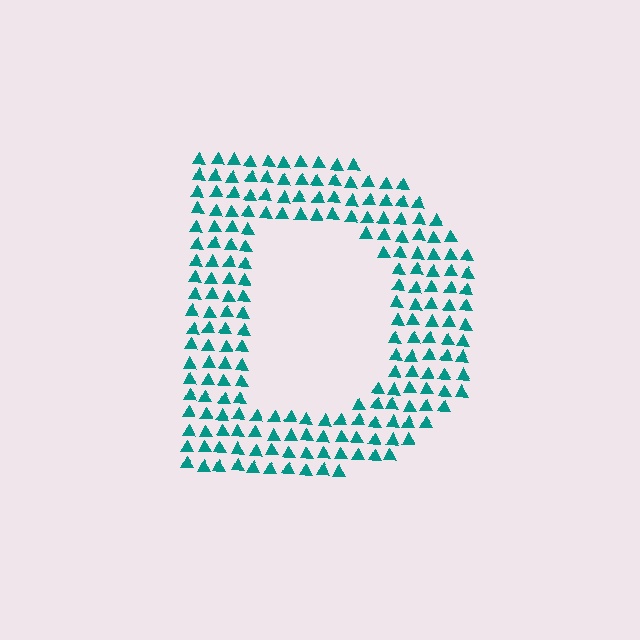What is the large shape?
The large shape is the letter D.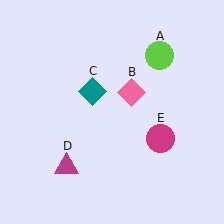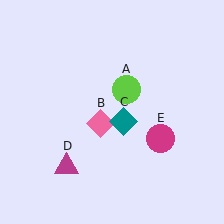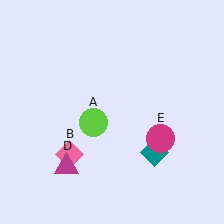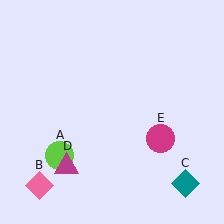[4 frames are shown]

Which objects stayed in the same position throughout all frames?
Magenta triangle (object D) and magenta circle (object E) remained stationary.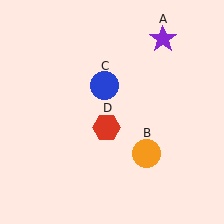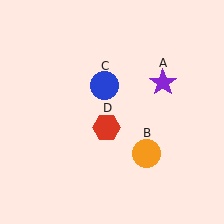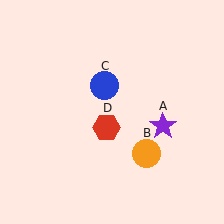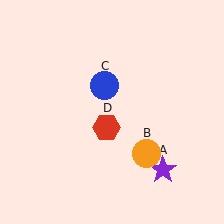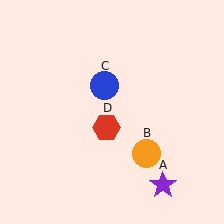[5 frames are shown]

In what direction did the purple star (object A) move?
The purple star (object A) moved down.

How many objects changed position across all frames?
1 object changed position: purple star (object A).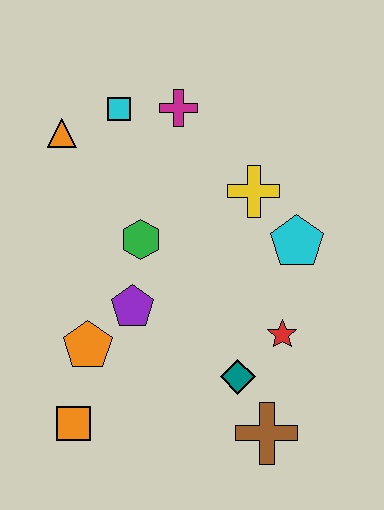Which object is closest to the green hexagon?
The purple pentagon is closest to the green hexagon.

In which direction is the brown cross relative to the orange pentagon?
The brown cross is to the right of the orange pentagon.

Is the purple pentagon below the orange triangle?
Yes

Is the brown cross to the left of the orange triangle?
No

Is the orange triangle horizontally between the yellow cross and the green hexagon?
No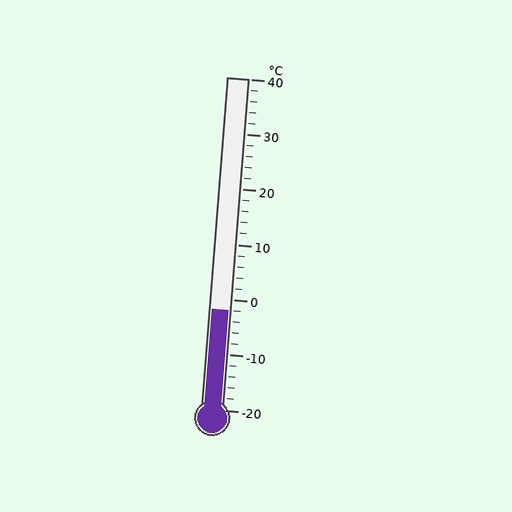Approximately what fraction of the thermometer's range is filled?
The thermometer is filled to approximately 30% of its range.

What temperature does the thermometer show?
The thermometer shows approximately -2°C.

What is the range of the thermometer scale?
The thermometer scale ranges from -20°C to 40°C.